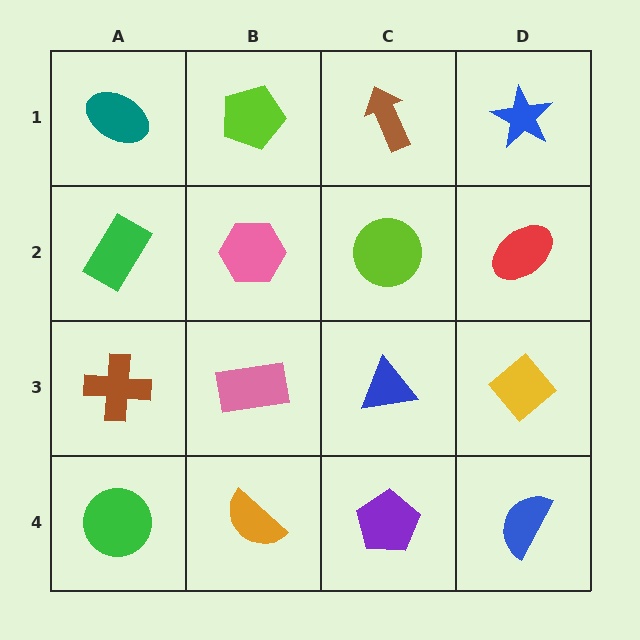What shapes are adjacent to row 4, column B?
A pink rectangle (row 3, column B), a green circle (row 4, column A), a purple pentagon (row 4, column C).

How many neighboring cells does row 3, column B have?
4.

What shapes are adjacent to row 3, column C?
A lime circle (row 2, column C), a purple pentagon (row 4, column C), a pink rectangle (row 3, column B), a yellow diamond (row 3, column D).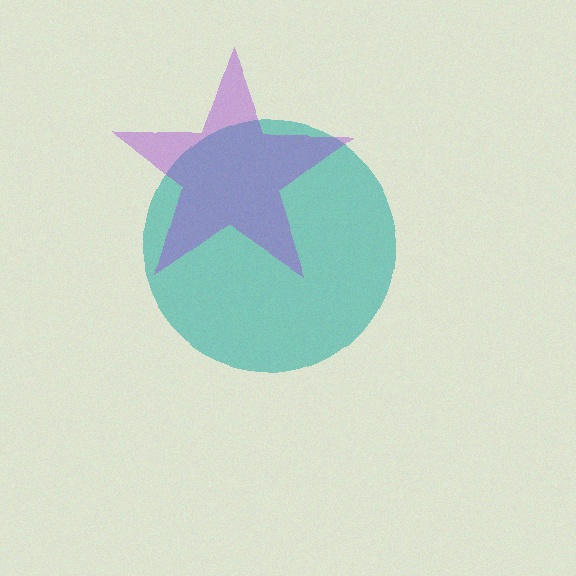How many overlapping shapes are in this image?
There are 2 overlapping shapes in the image.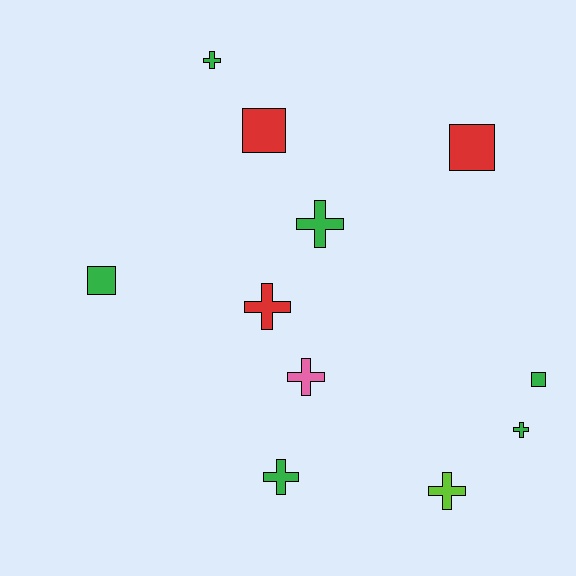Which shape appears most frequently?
Cross, with 7 objects.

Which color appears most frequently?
Green, with 6 objects.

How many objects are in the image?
There are 11 objects.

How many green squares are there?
There are 2 green squares.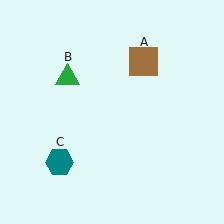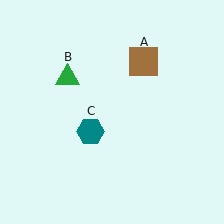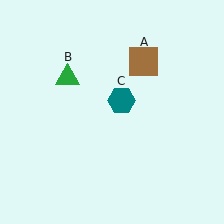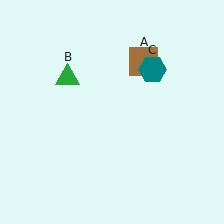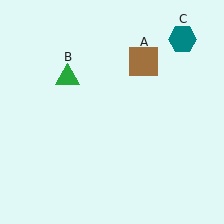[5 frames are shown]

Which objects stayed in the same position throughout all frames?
Brown square (object A) and green triangle (object B) remained stationary.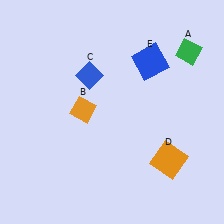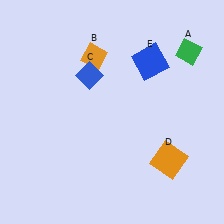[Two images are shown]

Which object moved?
The orange diamond (B) moved up.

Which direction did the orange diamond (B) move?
The orange diamond (B) moved up.